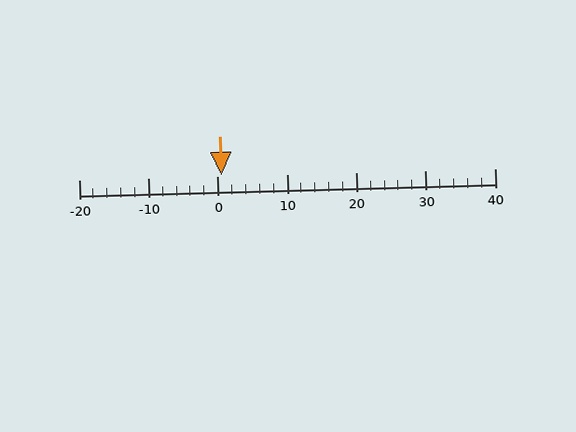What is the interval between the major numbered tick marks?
The major tick marks are spaced 10 units apart.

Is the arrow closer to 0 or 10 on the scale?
The arrow is closer to 0.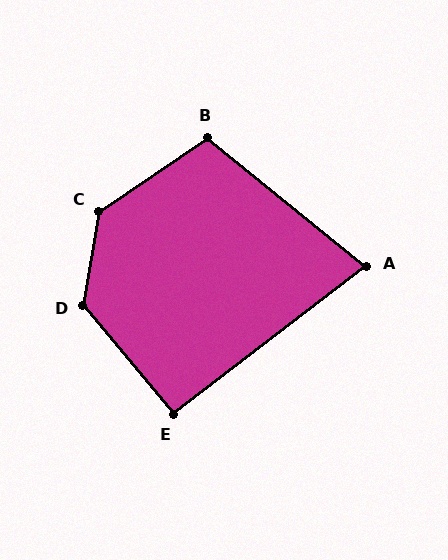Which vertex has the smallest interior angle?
A, at approximately 76 degrees.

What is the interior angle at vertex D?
Approximately 131 degrees (obtuse).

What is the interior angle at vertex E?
Approximately 92 degrees (approximately right).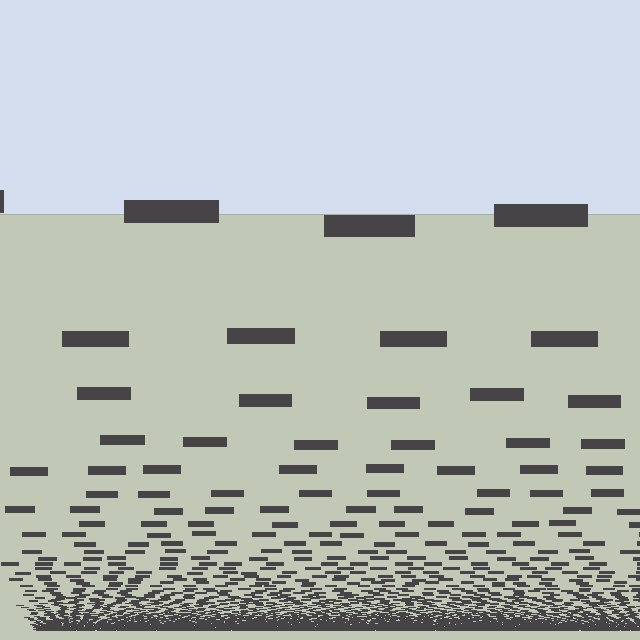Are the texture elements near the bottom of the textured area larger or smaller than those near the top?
Smaller. The gradient is inverted — elements near the bottom are smaller and denser.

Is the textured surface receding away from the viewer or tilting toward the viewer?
The surface appears to tilt toward the viewer. Texture elements get larger and sparser toward the top.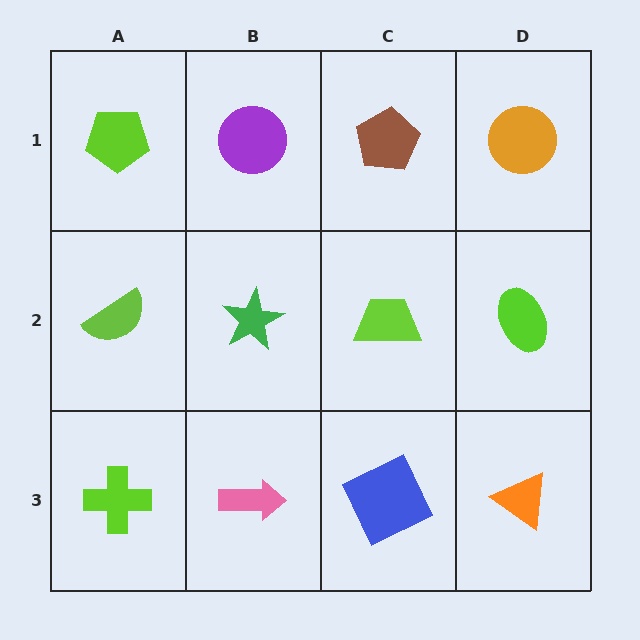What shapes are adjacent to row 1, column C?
A lime trapezoid (row 2, column C), a purple circle (row 1, column B), an orange circle (row 1, column D).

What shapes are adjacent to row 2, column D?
An orange circle (row 1, column D), an orange triangle (row 3, column D), a lime trapezoid (row 2, column C).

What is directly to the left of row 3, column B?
A lime cross.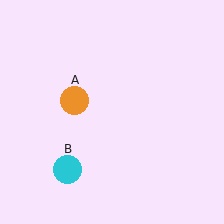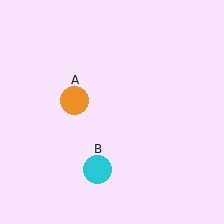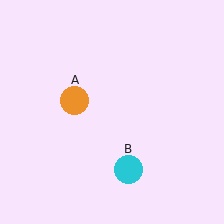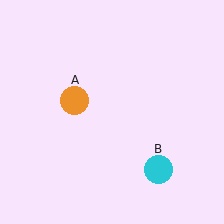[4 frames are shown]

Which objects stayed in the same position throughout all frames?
Orange circle (object A) remained stationary.